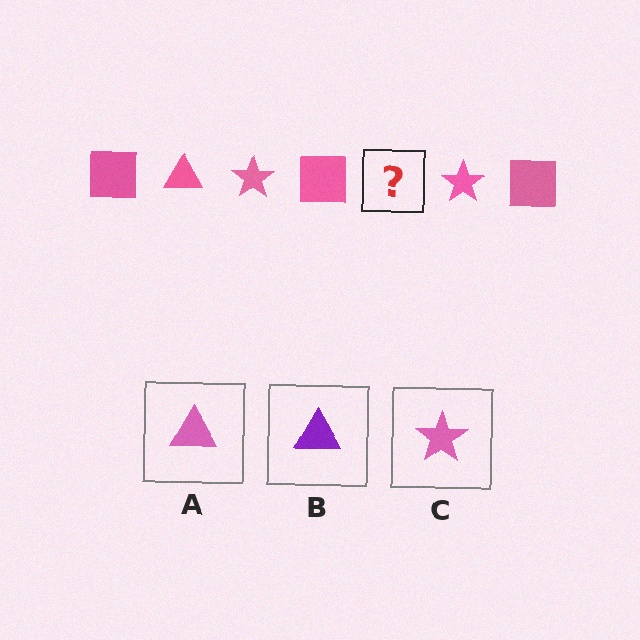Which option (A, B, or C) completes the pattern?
A.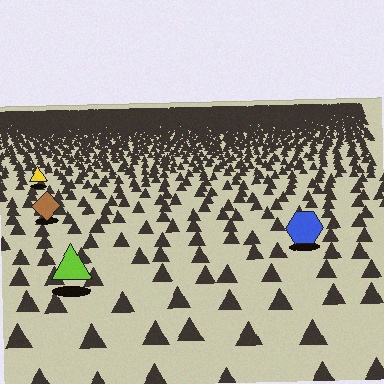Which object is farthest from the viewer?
The yellow triangle is farthest from the viewer. It appears smaller and the ground texture around it is denser.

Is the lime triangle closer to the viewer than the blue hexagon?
Yes. The lime triangle is closer — you can tell from the texture gradient: the ground texture is coarser near it.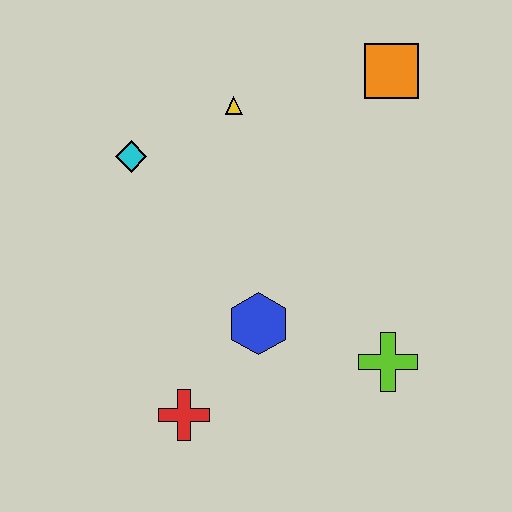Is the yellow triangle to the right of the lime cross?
No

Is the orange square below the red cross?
No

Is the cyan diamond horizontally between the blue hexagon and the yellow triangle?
No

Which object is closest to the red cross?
The blue hexagon is closest to the red cross.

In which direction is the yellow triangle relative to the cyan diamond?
The yellow triangle is to the right of the cyan diamond.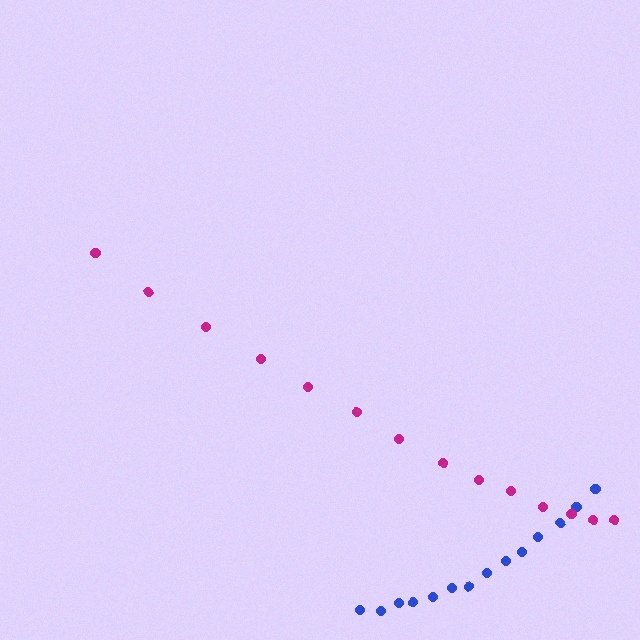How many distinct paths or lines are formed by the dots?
There are 2 distinct paths.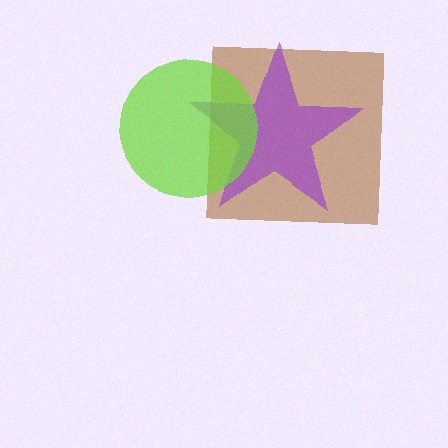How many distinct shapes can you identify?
There are 3 distinct shapes: a brown square, a purple star, a lime circle.